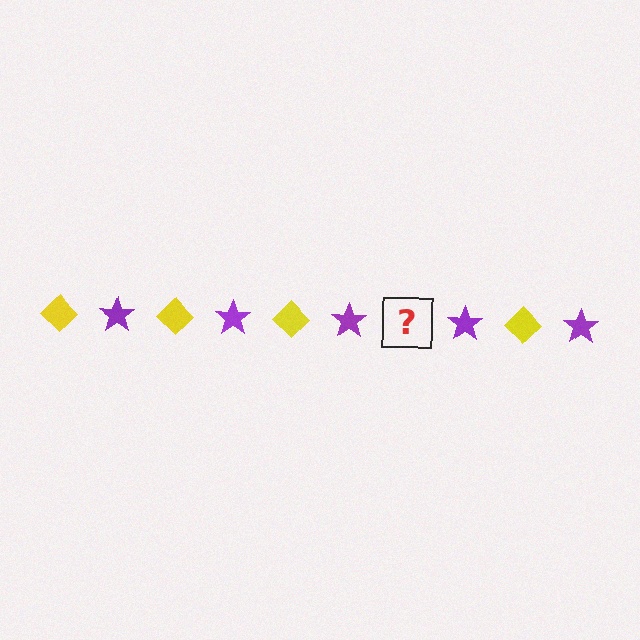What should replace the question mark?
The question mark should be replaced with a yellow diamond.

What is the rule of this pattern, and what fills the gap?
The rule is that the pattern alternates between yellow diamond and purple star. The gap should be filled with a yellow diamond.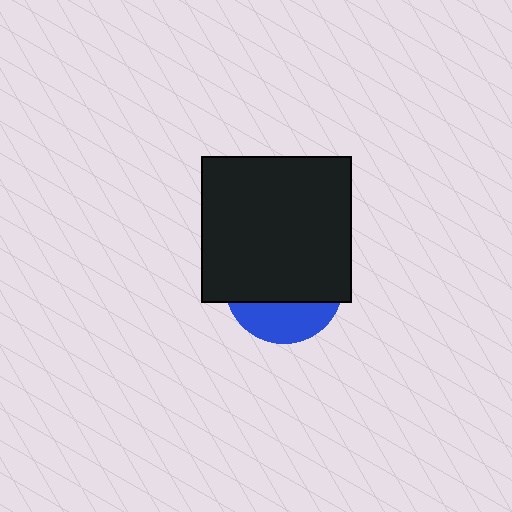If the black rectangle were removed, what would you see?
You would see the complete blue circle.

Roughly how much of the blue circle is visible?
A small part of it is visible (roughly 30%).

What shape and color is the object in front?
The object in front is a black rectangle.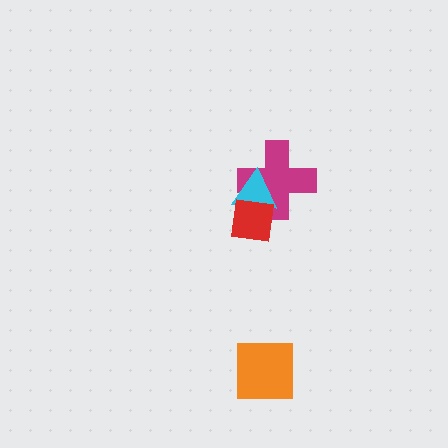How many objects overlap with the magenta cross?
2 objects overlap with the magenta cross.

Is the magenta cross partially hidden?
Yes, it is partially covered by another shape.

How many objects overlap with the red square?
2 objects overlap with the red square.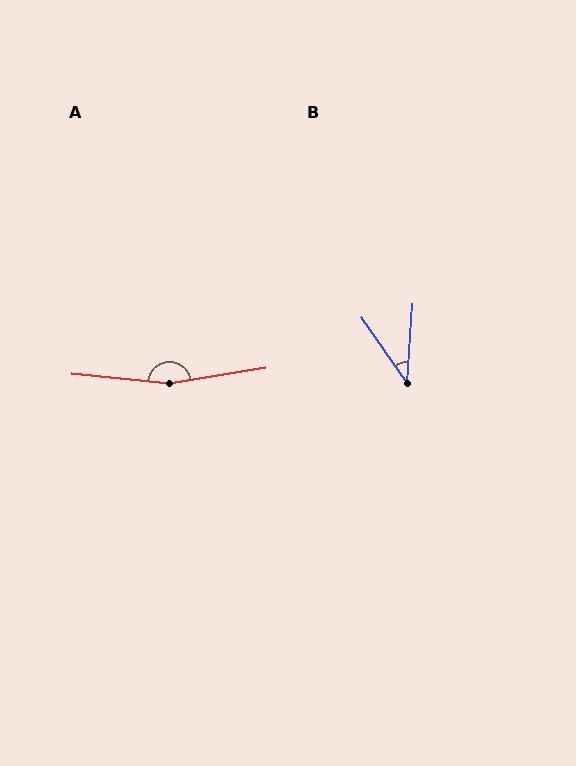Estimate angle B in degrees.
Approximately 38 degrees.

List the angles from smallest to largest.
B (38°), A (165°).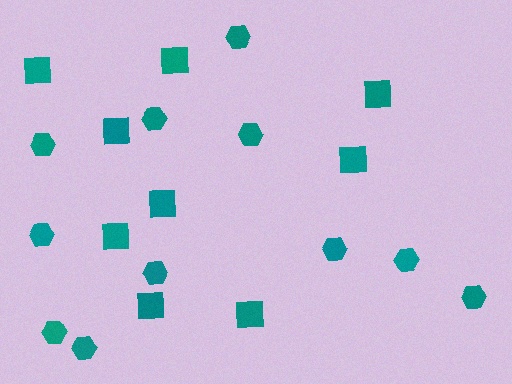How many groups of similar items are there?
There are 2 groups: one group of squares (9) and one group of hexagons (11).